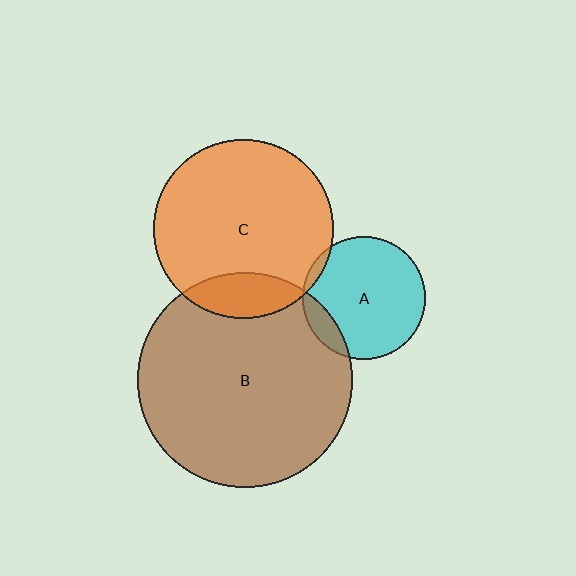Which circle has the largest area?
Circle B (brown).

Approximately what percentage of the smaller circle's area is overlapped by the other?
Approximately 10%.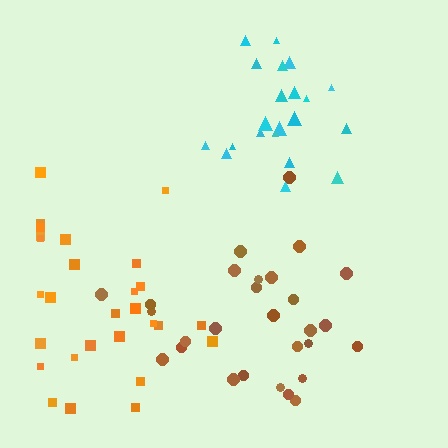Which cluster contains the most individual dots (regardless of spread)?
Orange (28).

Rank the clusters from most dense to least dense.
cyan, brown, orange.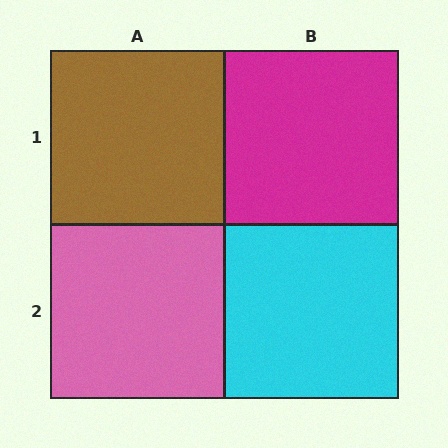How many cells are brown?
1 cell is brown.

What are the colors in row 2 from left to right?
Pink, cyan.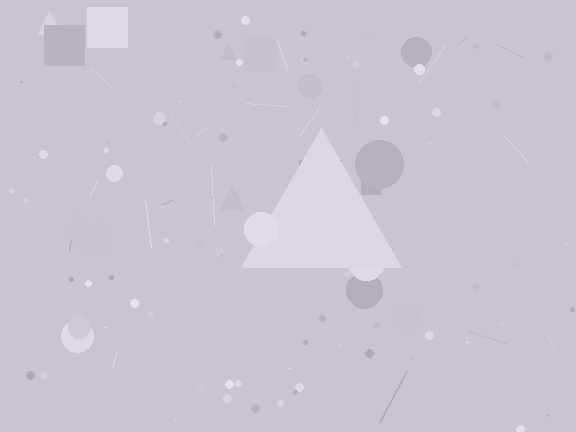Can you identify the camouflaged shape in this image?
The camouflaged shape is a triangle.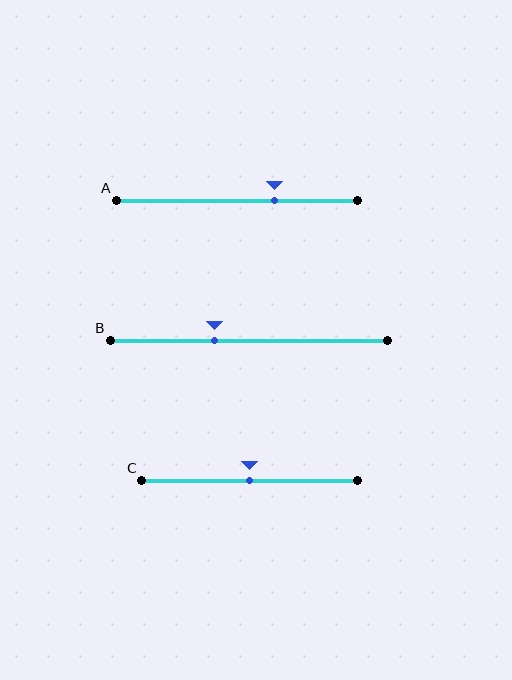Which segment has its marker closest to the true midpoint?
Segment C has its marker closest to the true midpoint.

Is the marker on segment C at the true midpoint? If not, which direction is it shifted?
Yes, the marker on segment C is at the true midpoint.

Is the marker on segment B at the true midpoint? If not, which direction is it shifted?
No, the marker on segment B is shifted to the left by about 12% of the segment length.